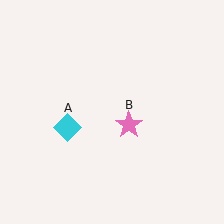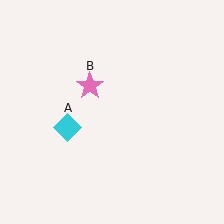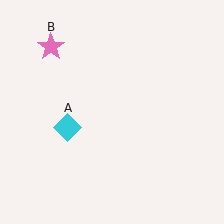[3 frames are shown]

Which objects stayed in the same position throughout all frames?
Cyan diamond (object A) remained stationary.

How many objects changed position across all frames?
1 object changed position: pink star (object B).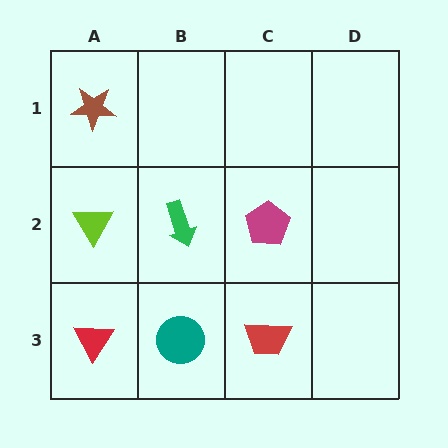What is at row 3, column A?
A red triangle.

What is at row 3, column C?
A red trapezoid.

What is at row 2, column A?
A lime triangle.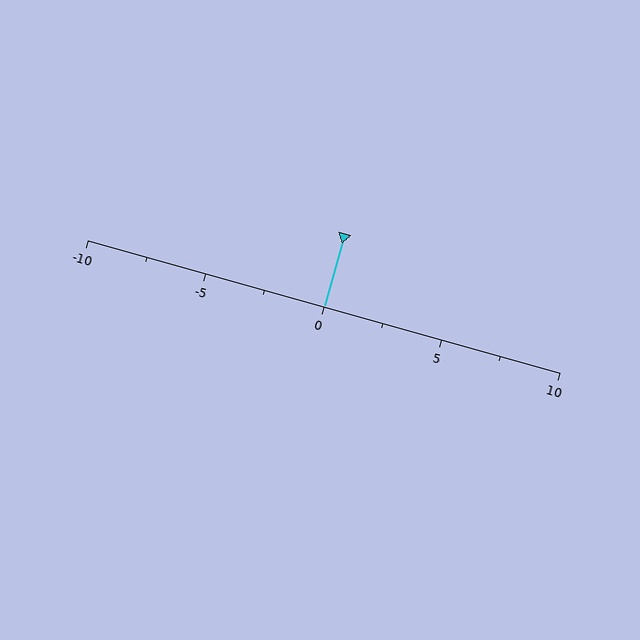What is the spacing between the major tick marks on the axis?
The major ticks are spaced 5 apart.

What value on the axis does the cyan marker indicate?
The marker indicates approximately 0.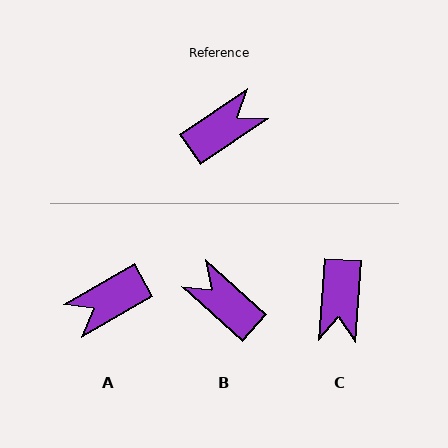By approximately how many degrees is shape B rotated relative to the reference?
Approximately 104 degrees counter-clockwise.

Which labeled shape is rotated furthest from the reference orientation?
A, about 176 degrees away.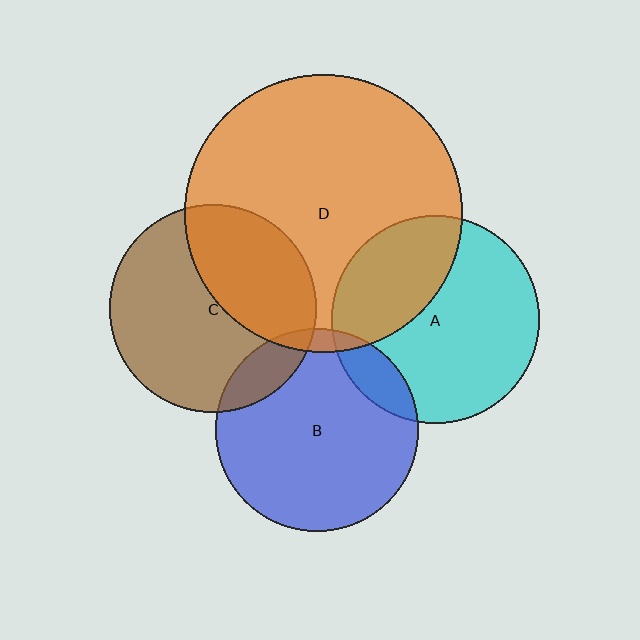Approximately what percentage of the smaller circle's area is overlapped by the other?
Approximately 10%.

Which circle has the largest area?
Circle D (orange).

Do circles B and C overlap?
Yes.